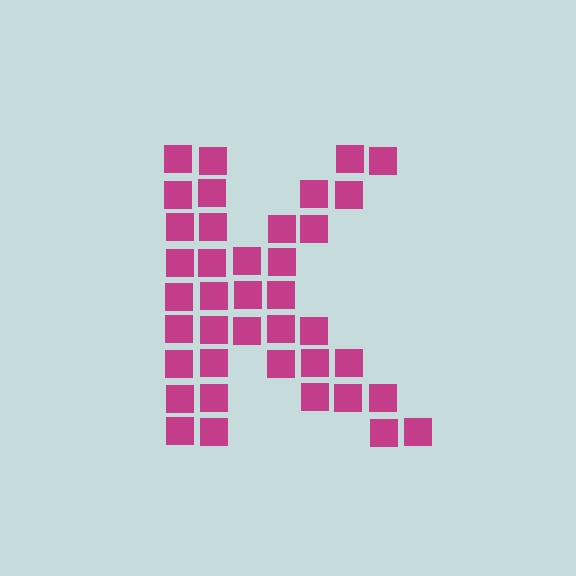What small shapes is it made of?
It is made of small squares.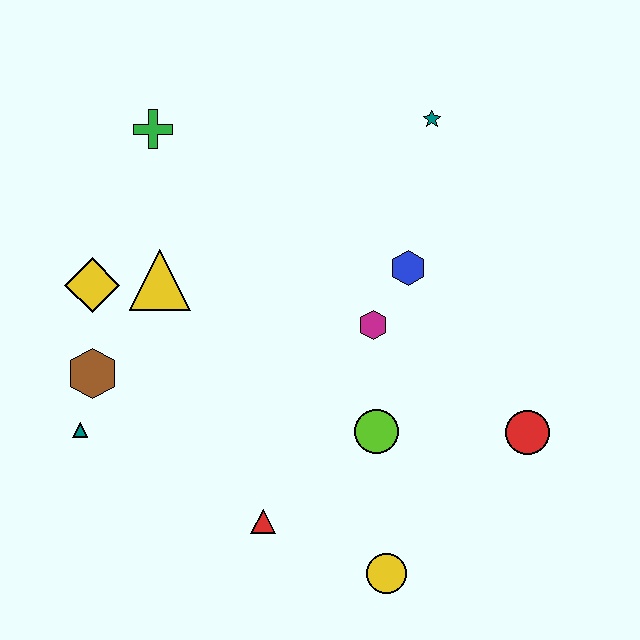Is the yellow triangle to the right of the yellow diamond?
Yes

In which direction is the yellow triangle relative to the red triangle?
The yellow triangle is above the red triangle.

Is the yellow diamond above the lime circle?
Yes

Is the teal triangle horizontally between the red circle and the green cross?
No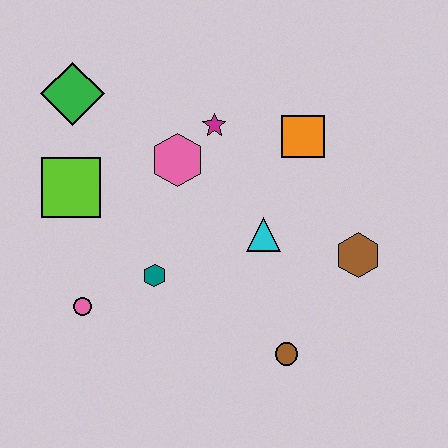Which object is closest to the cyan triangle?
The brown hexagon is closest to the cyan triangle.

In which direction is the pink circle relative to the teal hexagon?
The pink circle is to the left of the teal hexagon.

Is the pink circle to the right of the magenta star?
No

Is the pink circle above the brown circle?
Yes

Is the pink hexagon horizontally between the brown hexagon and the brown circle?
No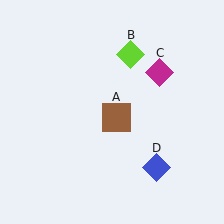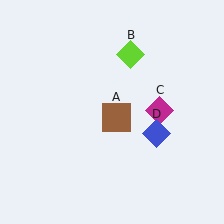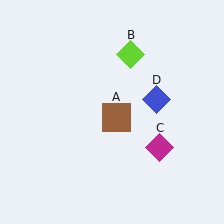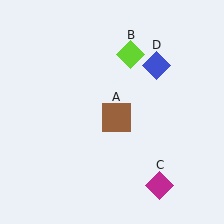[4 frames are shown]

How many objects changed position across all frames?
2 objects changed position: magenta diamond (object C), blue diamond (object D).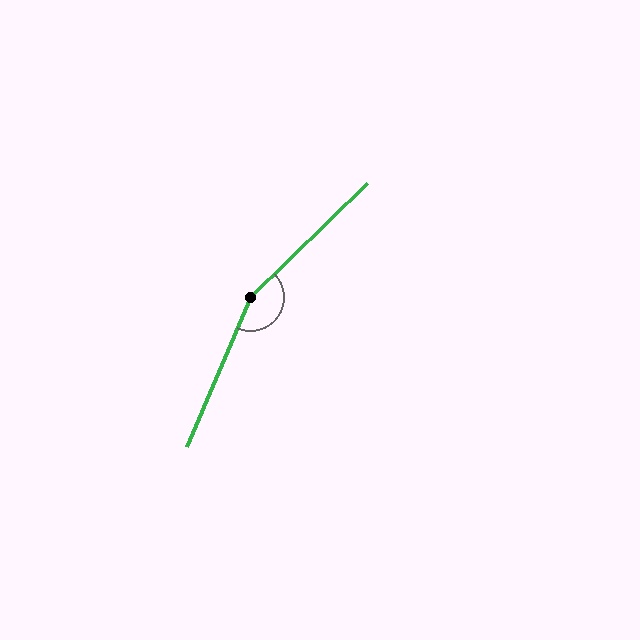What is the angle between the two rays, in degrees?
Approximately 157 degrees.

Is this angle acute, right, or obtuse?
It is obtuse.